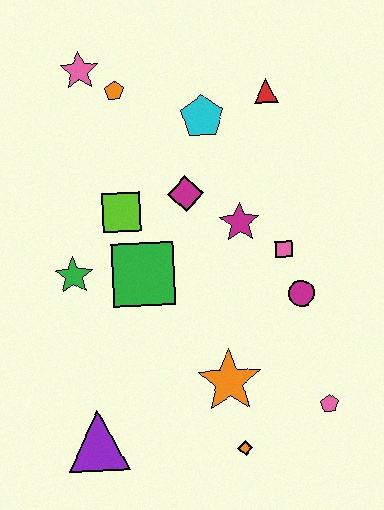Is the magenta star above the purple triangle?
Yes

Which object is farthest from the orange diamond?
The pink star is farthest from the orange diamond.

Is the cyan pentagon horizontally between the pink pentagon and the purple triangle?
Yes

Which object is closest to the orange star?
The orange diamond is closest to the orange star.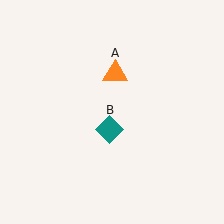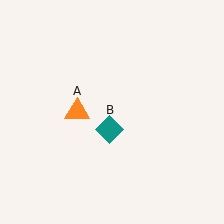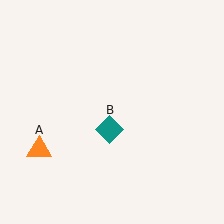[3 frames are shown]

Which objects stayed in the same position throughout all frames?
Teal diamond (object B) remained stationary.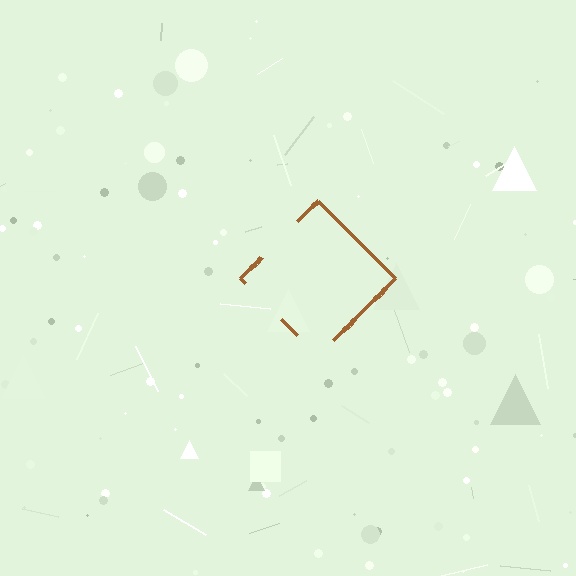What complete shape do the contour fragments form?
The contour fragments form a diamond.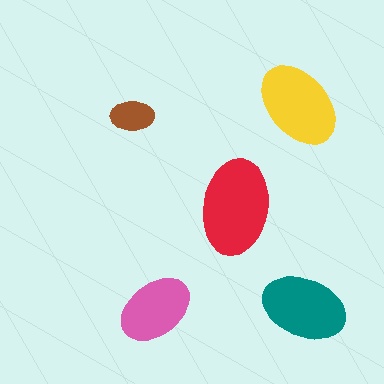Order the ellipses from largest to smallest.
the red one, the yellow one, the teal one, the pink one, the brown one.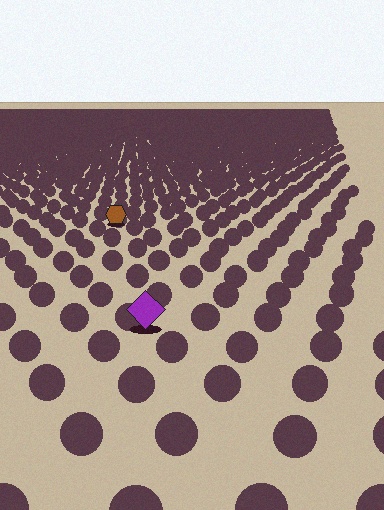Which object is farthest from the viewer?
The brown hexagon is farthest from the viewer. It appears smaller and the ground texture around it is denser.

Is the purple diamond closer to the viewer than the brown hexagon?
Yes. The purple diamond is closer — you can tell from the texture gradient: the ground texture is coarser near it.